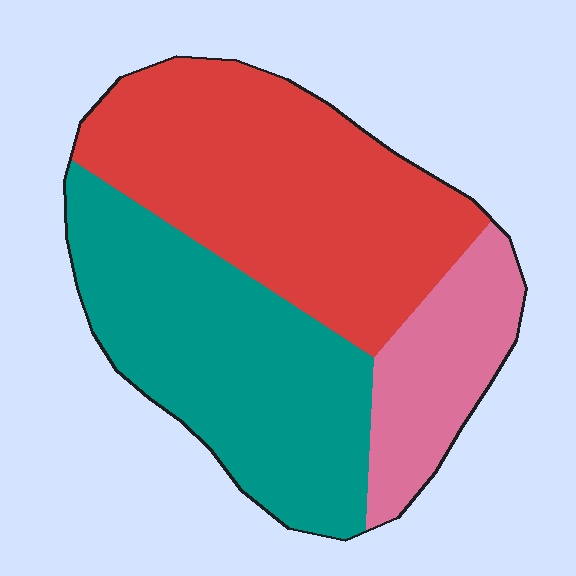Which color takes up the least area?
Pink, at roughly 15%.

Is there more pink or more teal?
Teal.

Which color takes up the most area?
Red, at roughly 45%.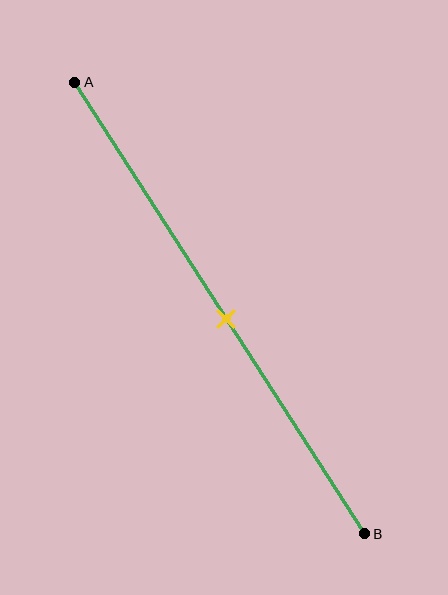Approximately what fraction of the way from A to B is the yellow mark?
The yellow mark is approximately 50% of the way from A to B.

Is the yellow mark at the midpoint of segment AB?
Yes, the mark is approximately at the midpoint.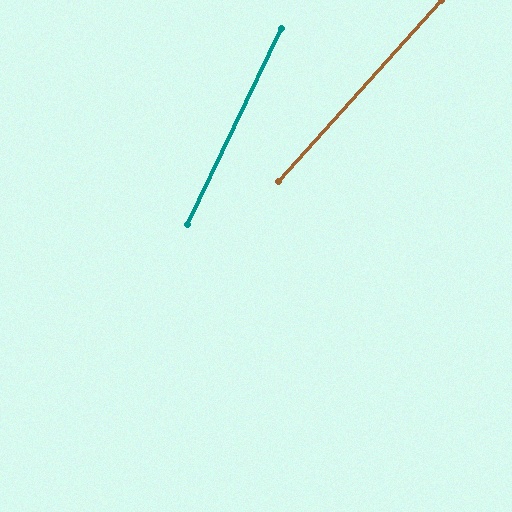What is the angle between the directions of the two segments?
Approximately 16 degrees.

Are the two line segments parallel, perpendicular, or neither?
Neither parallel nor perpendicular — they differ by about 16°.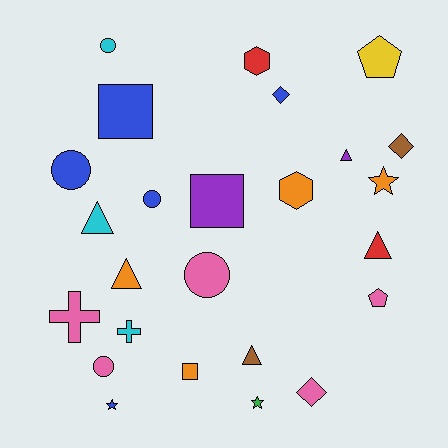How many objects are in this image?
There are 25 objects.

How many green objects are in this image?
There is 1 green object.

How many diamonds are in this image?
There are 3 diamonds.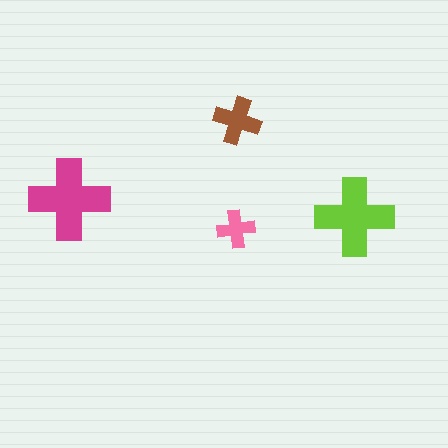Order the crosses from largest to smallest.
the magenta one, the lime one, the brown one, the pink one.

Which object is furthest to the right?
The lime cross is rightmost.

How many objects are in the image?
There are 4 objects in the image.